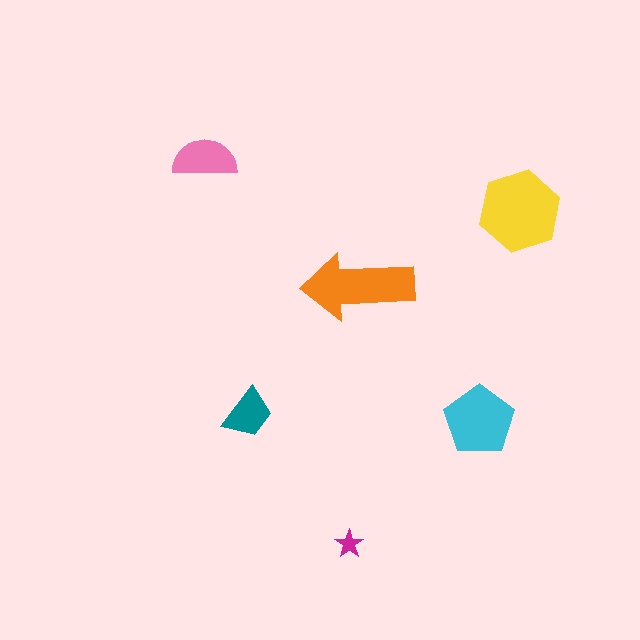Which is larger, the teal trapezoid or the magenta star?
The teal trapezoid.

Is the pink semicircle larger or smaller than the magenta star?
Larger.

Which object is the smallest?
The magenta star.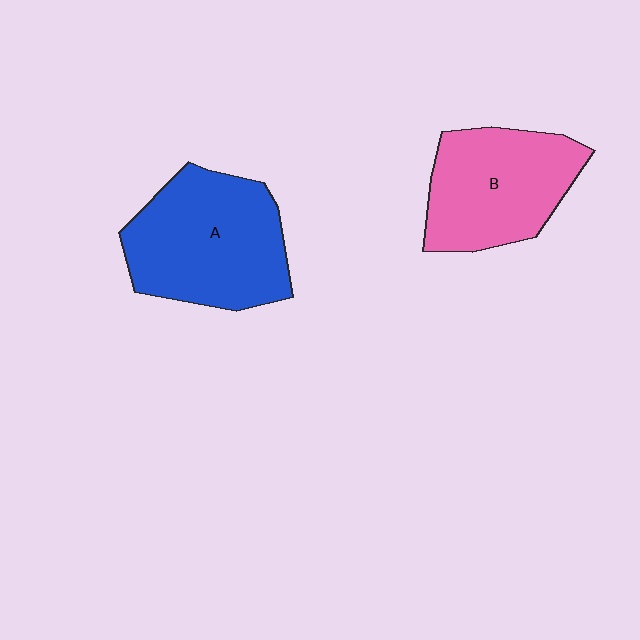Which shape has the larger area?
Shape A (blue).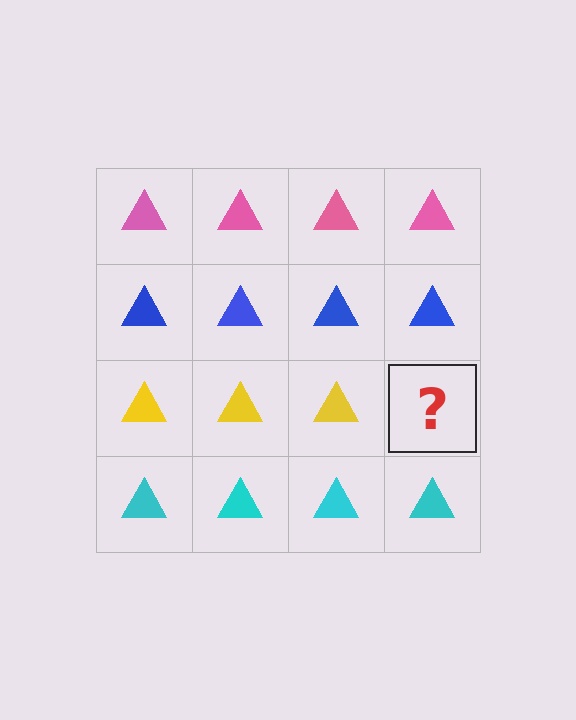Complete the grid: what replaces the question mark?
The question mark should be replaced with a yellow triangle.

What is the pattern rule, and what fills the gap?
The rule is that each row has a consistent color. The gap should be filled with a yellow triangle.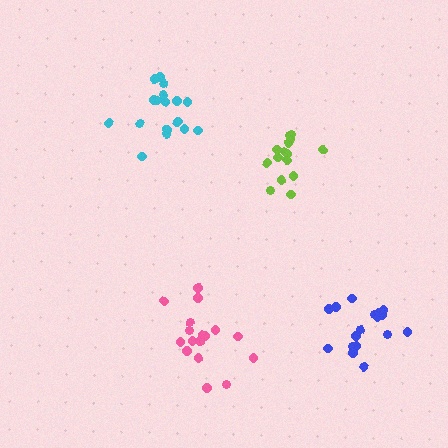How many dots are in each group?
Group 1: 17 dots, Group 2: 15 dots, Group 3: 17 dots, Group 4: 17 dots (66 total).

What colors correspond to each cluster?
The clusters are colored: blue, lime, pink, cyan.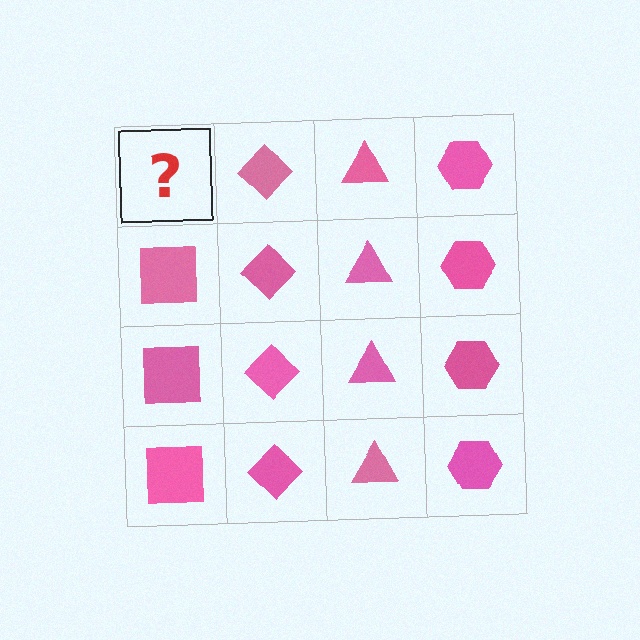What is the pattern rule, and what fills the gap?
The rule is that each column has a consistent shape. The gap should be filled with a pink square.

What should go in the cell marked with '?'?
The missing cell should contain a pink square.